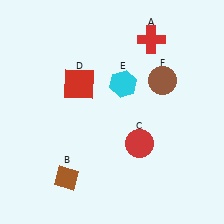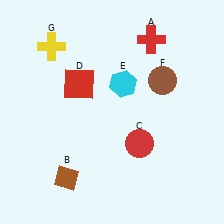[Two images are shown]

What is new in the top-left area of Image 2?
A yellow cross (G) was added in the top-left area of Image 2.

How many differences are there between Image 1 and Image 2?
There is 1 difference between the two images.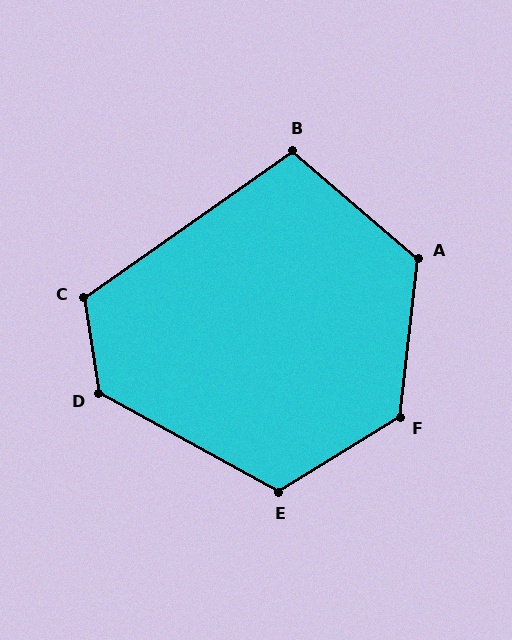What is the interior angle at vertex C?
Approximately 116 degrees (obtuse).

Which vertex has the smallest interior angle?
B, at approximately 104 degrees.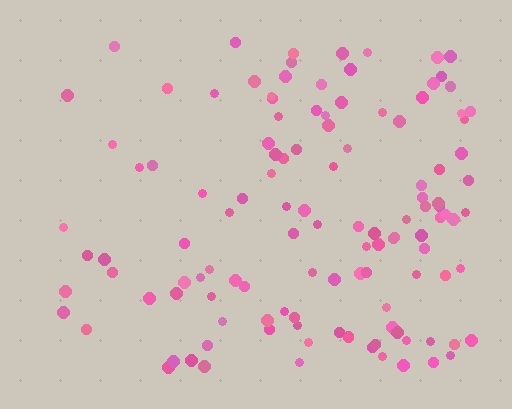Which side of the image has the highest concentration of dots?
The right.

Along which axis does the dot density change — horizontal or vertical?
Horizontal.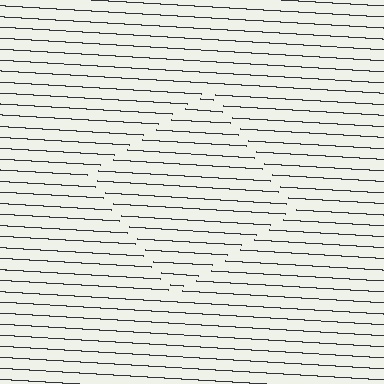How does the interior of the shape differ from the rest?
The interior of the shape contains the same grating, shifted by half a period — the contour is defined by the phase discontinuity where line-ends from the inner and outer gratings abut.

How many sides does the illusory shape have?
4 sides — the line-ends trace a square.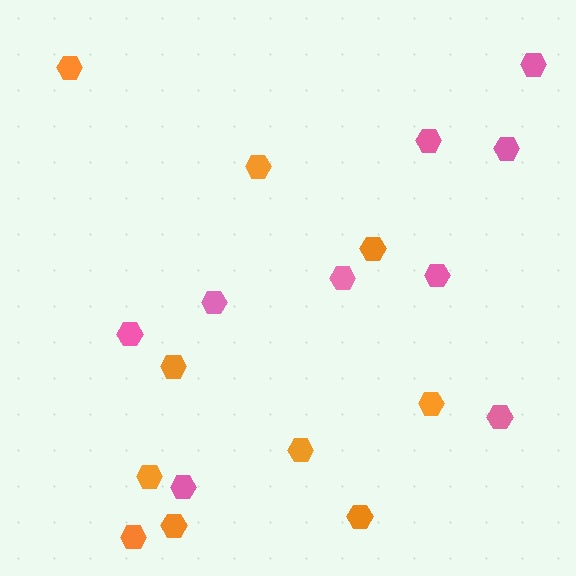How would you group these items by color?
There are 2 groups: one group of pink hexagons (9) and one group of orange hexagons (10).